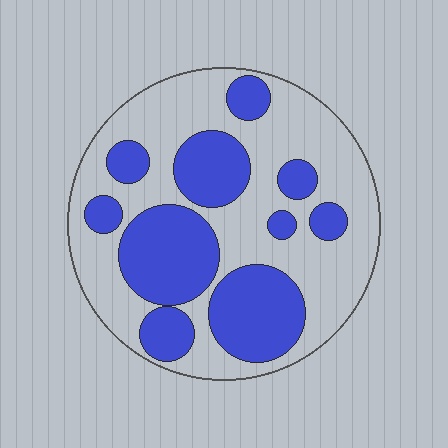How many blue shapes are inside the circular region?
10.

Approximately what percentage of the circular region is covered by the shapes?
Approximately 40%.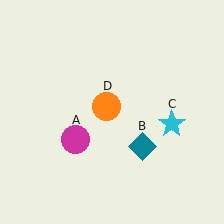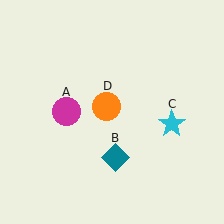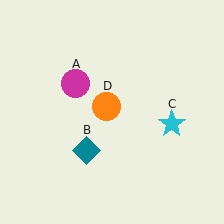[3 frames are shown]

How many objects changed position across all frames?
2 objects changed position: magenta circle (object A), teal diamond (object B).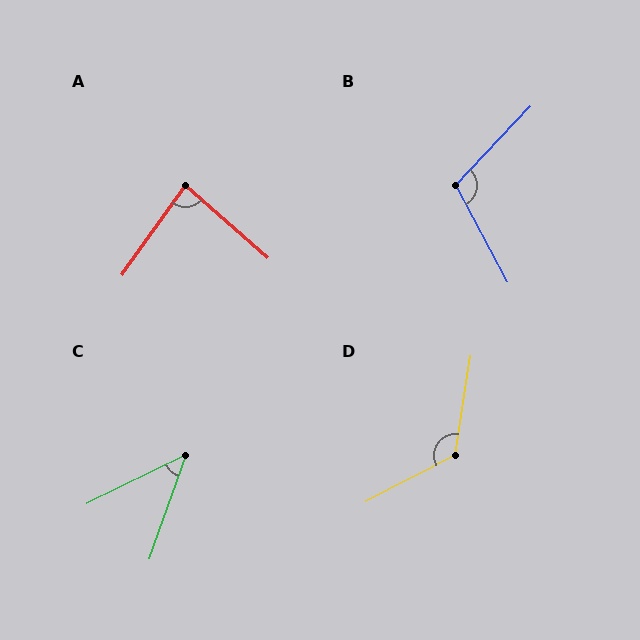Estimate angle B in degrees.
Approximately 109 degrees.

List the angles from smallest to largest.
C (44°), A (84°), B (109°), D (126°).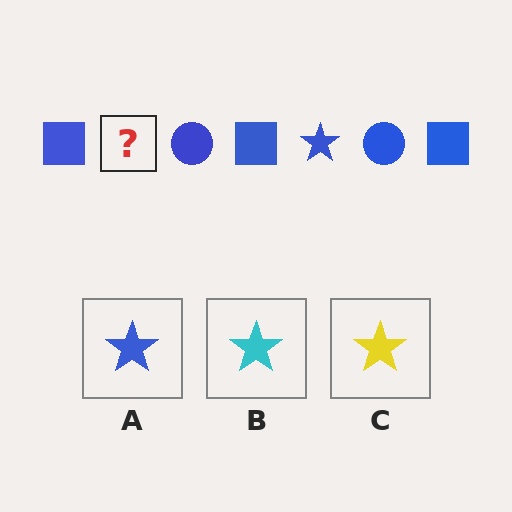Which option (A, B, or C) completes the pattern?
A.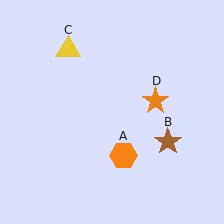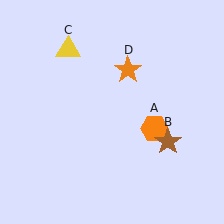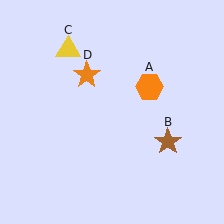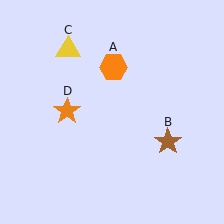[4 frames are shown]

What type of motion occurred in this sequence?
The orange hexagon (object A), orange star (object D) rotated counterclockwise around the center of the scene.